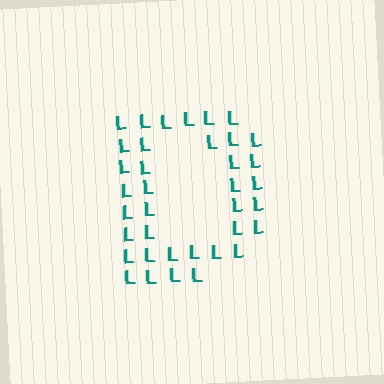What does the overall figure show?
The overall figure shows the letter D.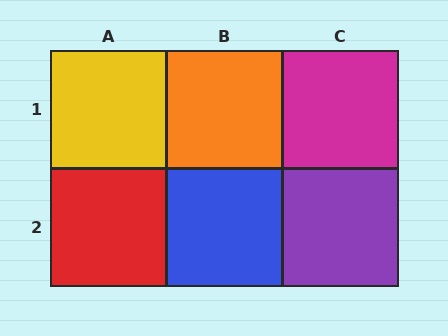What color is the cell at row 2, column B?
Blue.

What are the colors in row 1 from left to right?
Yellow, orange, magenta.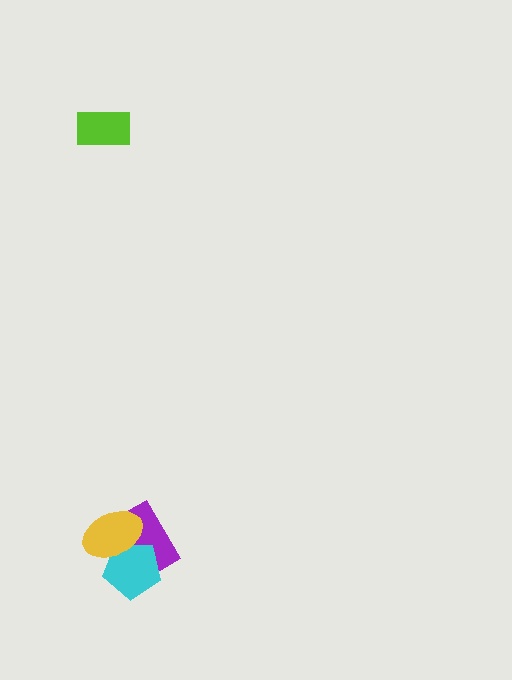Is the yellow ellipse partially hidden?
No, no other shape covers it.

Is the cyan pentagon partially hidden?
Yes, it is partially covered by another shape.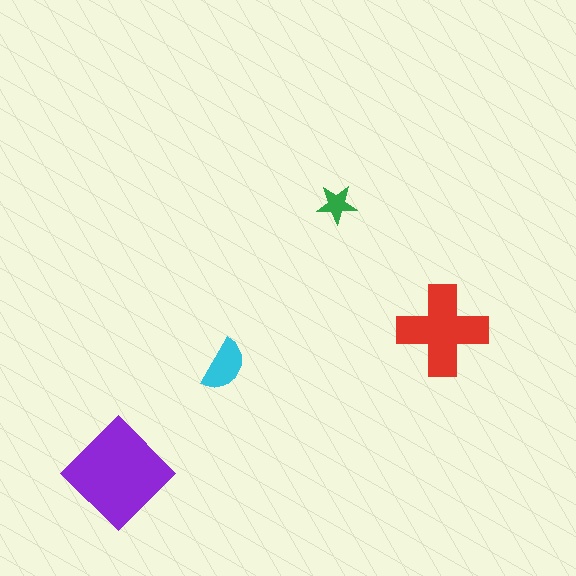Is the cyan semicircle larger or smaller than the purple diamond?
Smaller.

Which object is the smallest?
The green star.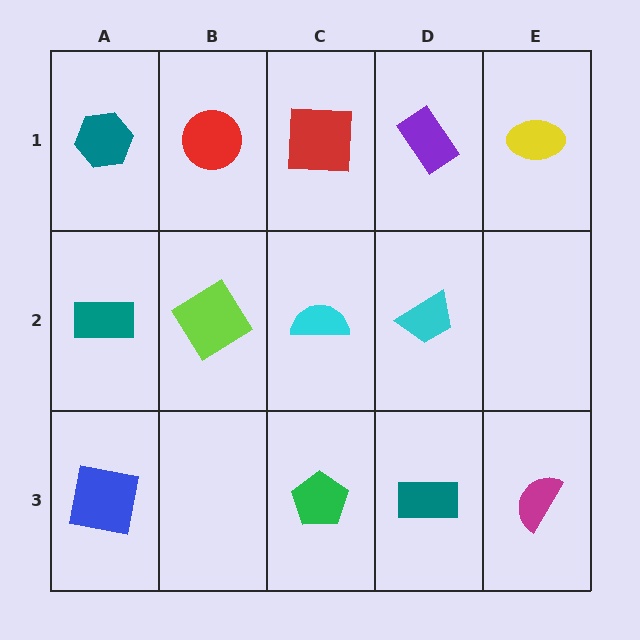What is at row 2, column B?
A lime diamond.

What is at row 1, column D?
A purple rectangle.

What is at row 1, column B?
A red circle.